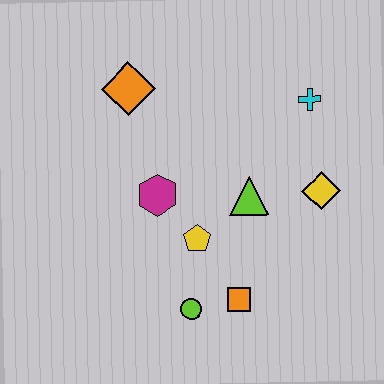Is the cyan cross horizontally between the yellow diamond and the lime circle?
Yes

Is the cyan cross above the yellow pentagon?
Yes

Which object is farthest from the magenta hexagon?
The cyan cross is farthest from the magenta hexagon.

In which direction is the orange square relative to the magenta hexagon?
The orange square is below the magenta hexagon.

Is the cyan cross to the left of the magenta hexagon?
No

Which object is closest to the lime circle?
The orange square is closest to the lime circle.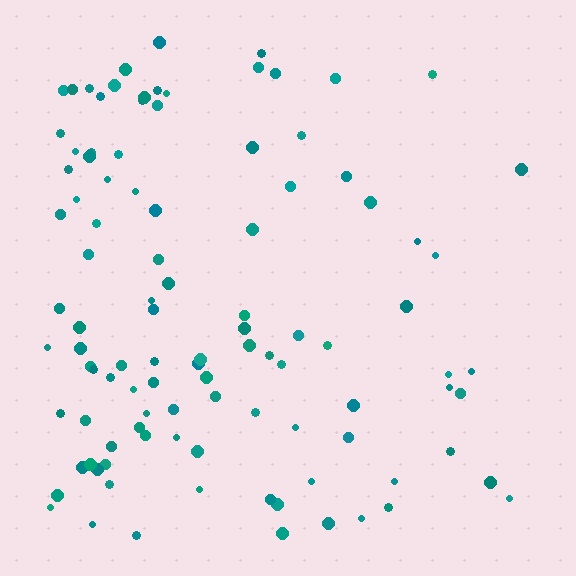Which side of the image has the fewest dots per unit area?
The right.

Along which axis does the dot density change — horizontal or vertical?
Horizontal.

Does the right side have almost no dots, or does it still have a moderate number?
Still a moderate number, just noticeably fewer than the left.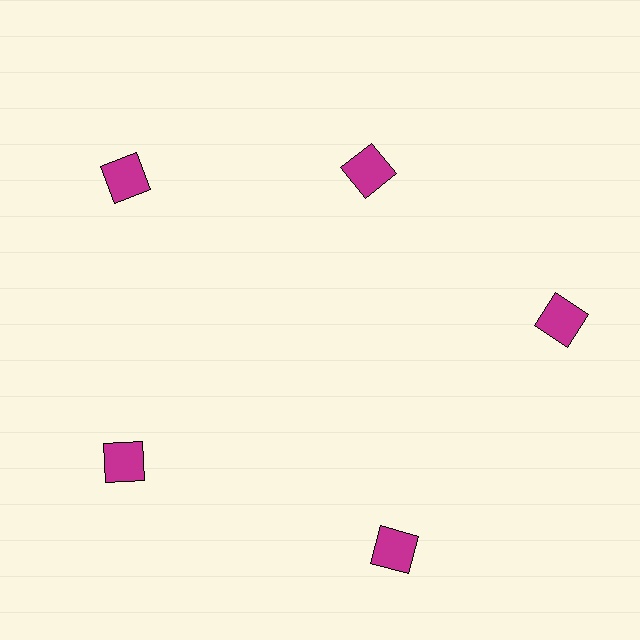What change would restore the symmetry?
The symmetry would be restored by moving it outward, back onto the ring so that all 5 squares sit at equal angles and equal distance from the center.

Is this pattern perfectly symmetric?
No. The 5 magenta squares are arranged in a ring, but one element near the 1 o'clock position is pulled inward toward the center, breaking the 5-fold rotational symmetry.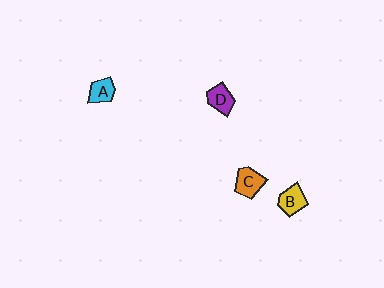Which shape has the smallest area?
Shape A (cyan).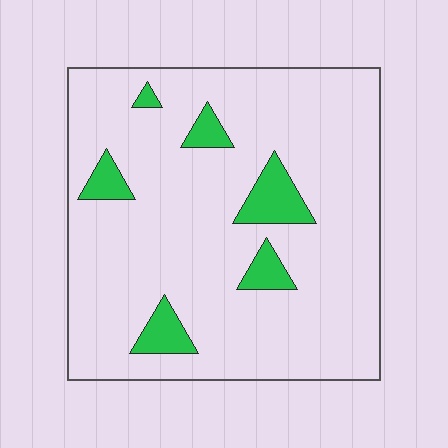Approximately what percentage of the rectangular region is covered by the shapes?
Approximately 10%.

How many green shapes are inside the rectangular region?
6.